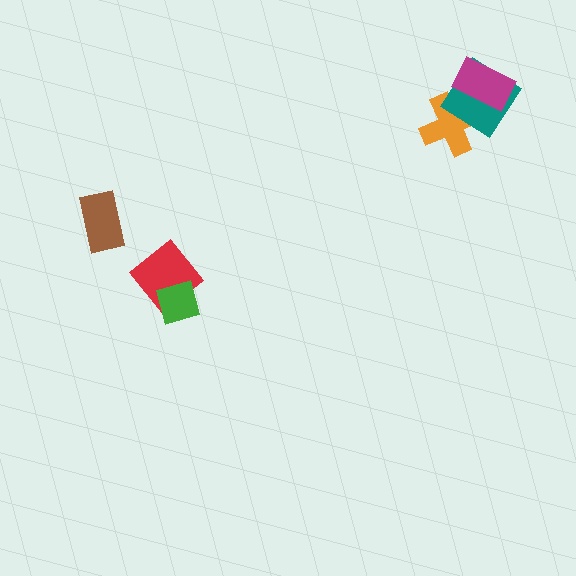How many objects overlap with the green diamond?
1 object overlaps with the green diamond.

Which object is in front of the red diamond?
The green diamond is in front of the red diamond.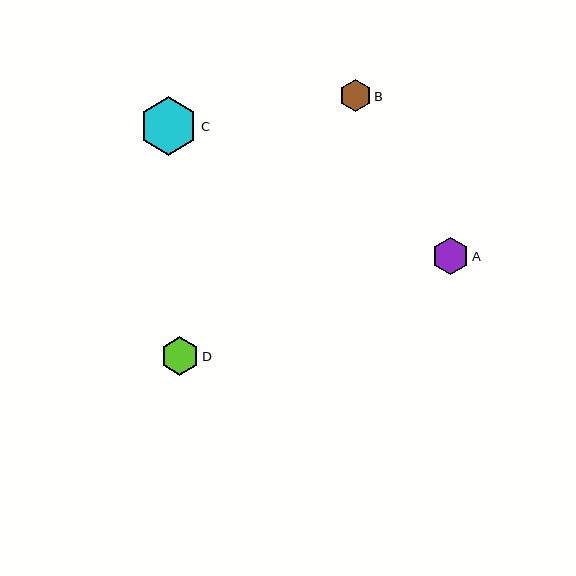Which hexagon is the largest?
Hexagon C is the largest with a size of approximately 58 pixels.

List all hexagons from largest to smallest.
From largest to smallest: C, D, A, B.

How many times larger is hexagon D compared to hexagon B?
Hexagon D is approximately 1.2 times the size of hexagon B.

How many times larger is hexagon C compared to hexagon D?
Hexagon C is approximately 1.5 times the size of hexagon D.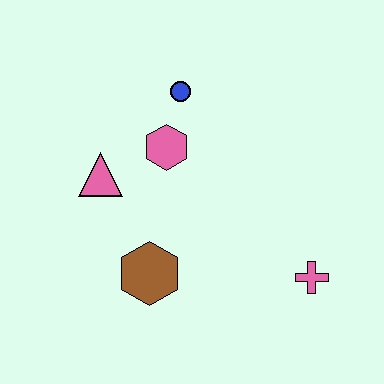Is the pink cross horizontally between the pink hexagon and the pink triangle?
No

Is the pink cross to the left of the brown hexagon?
No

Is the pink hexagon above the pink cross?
Yes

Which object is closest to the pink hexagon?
The blue circle is closest to the pink hexagon.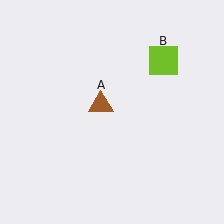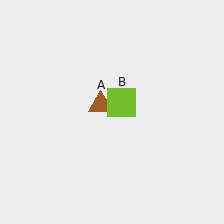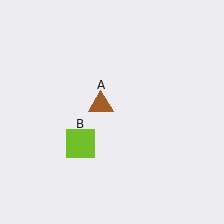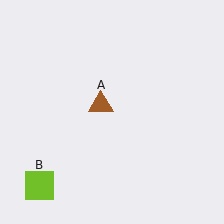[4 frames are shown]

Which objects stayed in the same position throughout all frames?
Brown triangle (object A) remained stationary.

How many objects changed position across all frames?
1 object changed position: lime square (object B).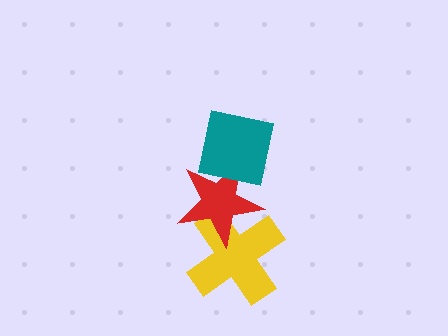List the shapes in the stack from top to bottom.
From top to bottom: the teal square, the red star, the yellow cross.